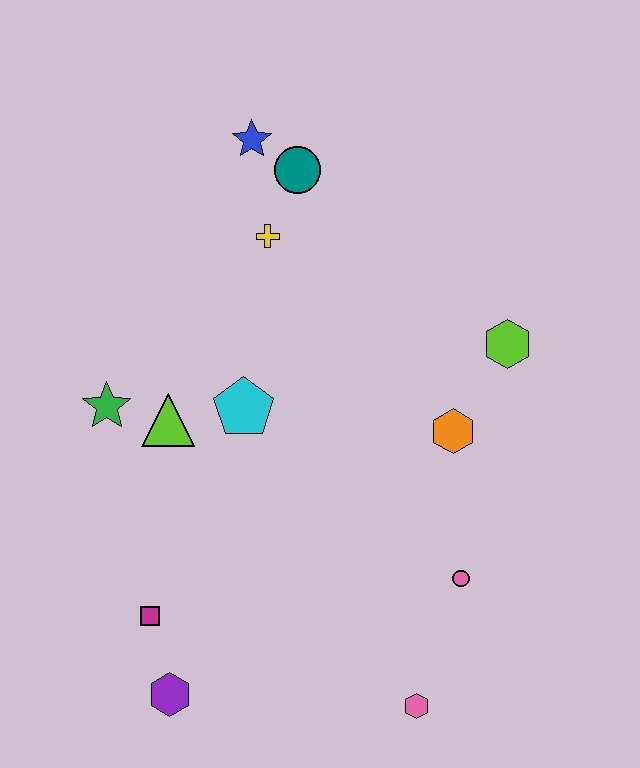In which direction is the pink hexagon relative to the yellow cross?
The pink hexagon is below the yellow cross.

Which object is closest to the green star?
The lime triangle is closest to the green star.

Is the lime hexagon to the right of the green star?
Yes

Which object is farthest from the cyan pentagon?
The pink hexagon is farthest from the cyan pentagon.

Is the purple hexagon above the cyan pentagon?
No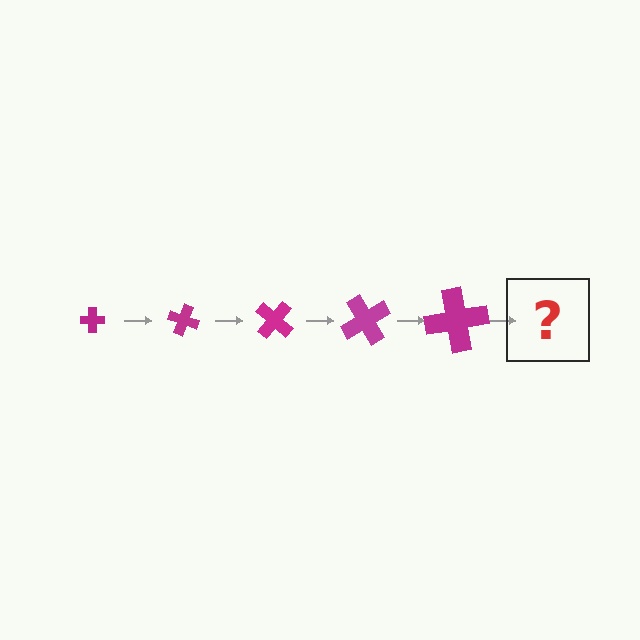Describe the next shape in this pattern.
It should be a cross, larger than the previous one and rotated 100 degrees from the start.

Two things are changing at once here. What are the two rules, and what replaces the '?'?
The two rules are that the cross grows larger each step and it rotates 20 degrees each step. The '?' should be a cross, larger than the previous one and rotated 100 degrees from the start.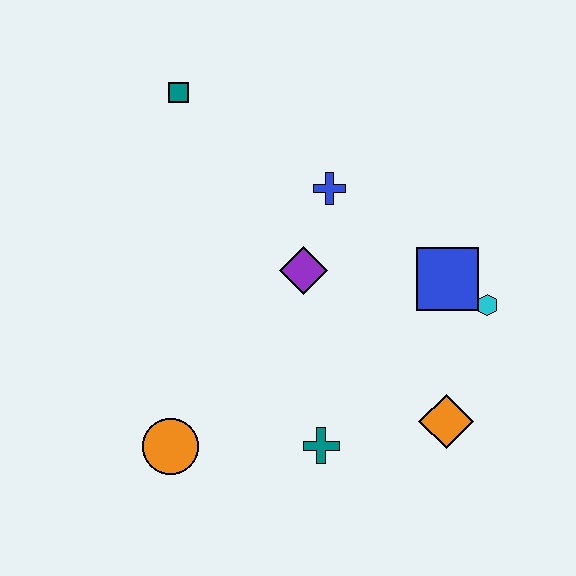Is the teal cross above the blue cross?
No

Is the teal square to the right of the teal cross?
No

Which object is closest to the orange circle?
The teal cross is closest to the orange circle.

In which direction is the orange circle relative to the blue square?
The orange circle is to the left of the blue square.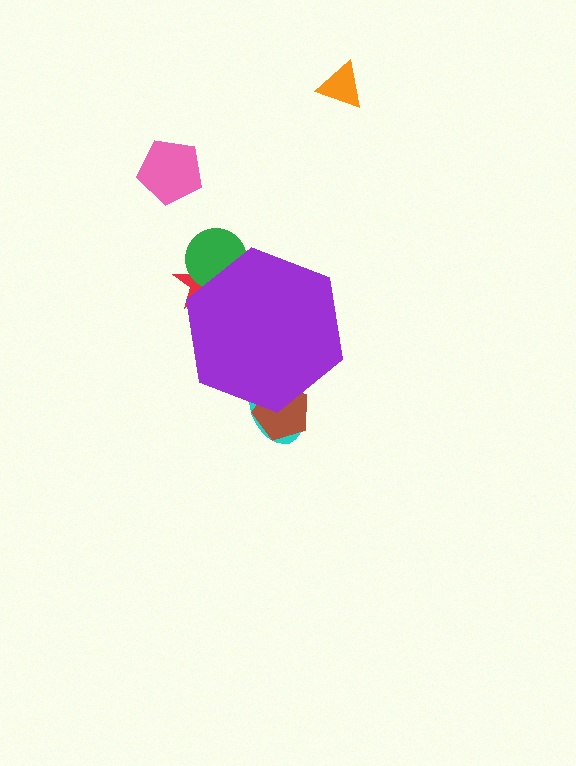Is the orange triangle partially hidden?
No, the orange triangle is fully visible.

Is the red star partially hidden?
Yes, the red star is partially hidden behind the purple hexagon.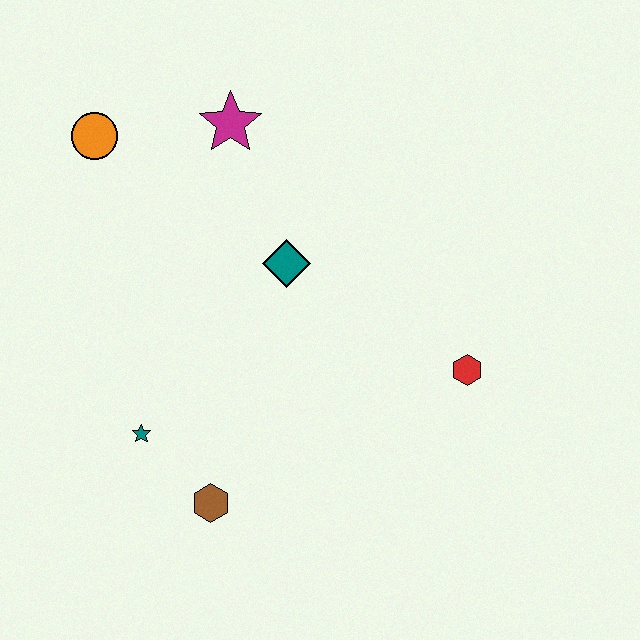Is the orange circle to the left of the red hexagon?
Yes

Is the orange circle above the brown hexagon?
Yes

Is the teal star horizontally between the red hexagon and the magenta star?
No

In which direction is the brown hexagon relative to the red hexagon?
The brown hexagon is to the left of the red hexagon.